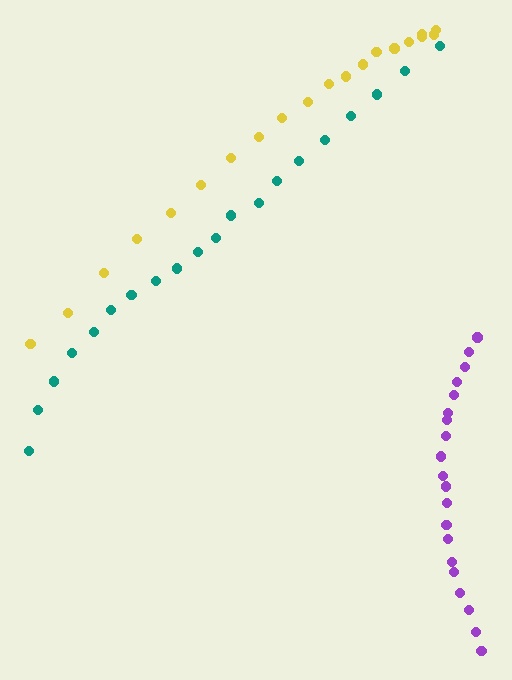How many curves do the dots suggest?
There are 3 distinct paths.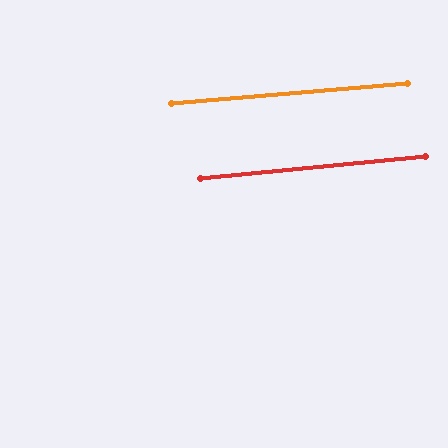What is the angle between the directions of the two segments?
Approximately 1 degree.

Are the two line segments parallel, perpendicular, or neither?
Parallel — their directions differ by only 0.8°.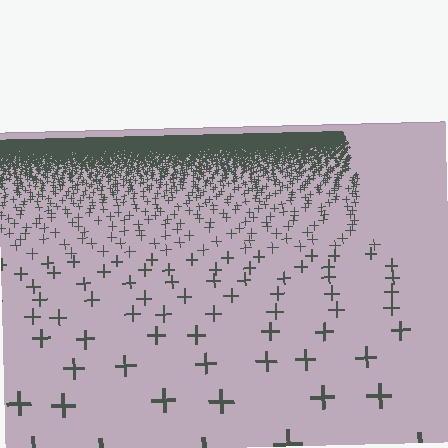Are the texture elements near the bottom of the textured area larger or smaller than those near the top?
Larger. Near the bottom, elements are closer to the viewer and appear at a bigger on-screen size.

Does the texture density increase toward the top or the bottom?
Density increases toward the top.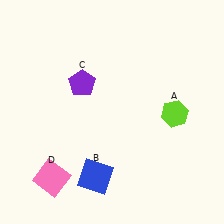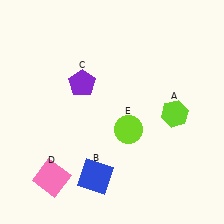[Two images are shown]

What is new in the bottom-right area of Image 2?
A lime circle (E) was added in the bottom-right area of Image 2.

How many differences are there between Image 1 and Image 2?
There is 1 difference between the two images.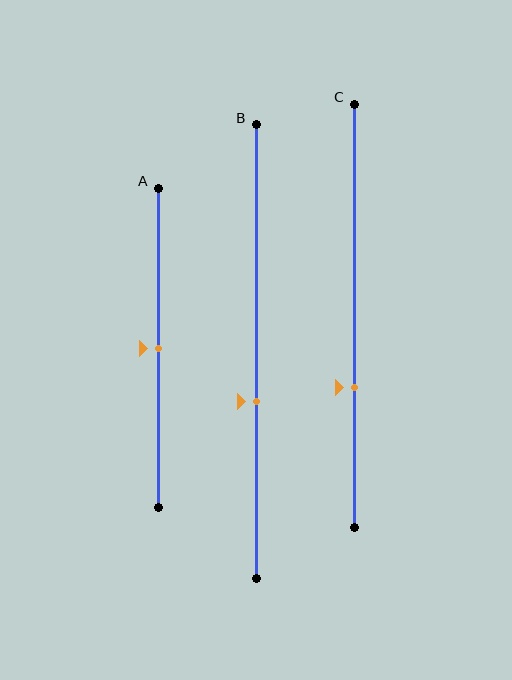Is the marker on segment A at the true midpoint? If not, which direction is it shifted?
Yes, the marker on segment A is at the true midpoint.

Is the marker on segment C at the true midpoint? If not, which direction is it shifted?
No, the marker on segment C is shifted downward by about 17% of the segment length.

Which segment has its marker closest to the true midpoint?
Segment A has its marker closest to the true midpoint.